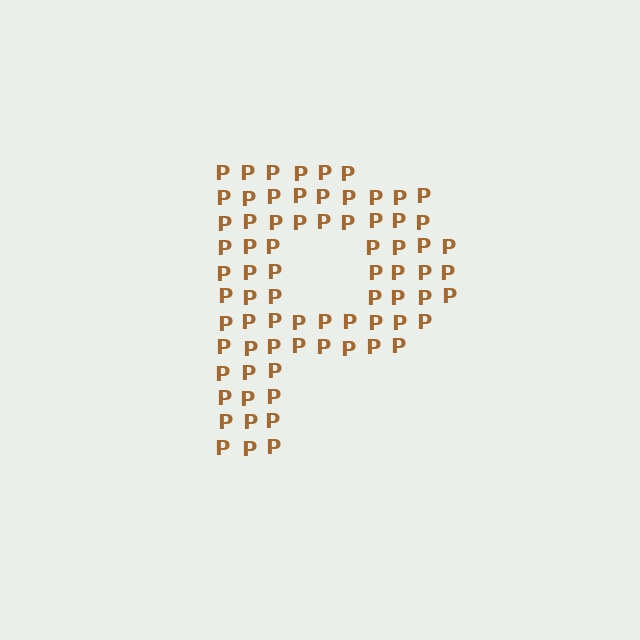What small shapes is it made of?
It is made of small letter P's.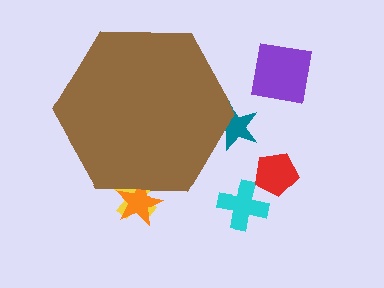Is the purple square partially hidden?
No, the purple square is fully visible.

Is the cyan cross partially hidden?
No, the cyan cross is fully visible.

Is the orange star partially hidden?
Yes, the orange star is partially hidden behind the brown hexagon.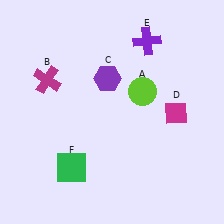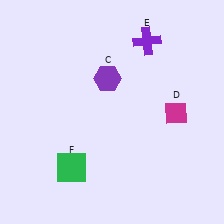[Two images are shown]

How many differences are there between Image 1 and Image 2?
There are 2 differences between the two images.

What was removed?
The lime circle (A), the magenta cross (B) were removed in Image 2.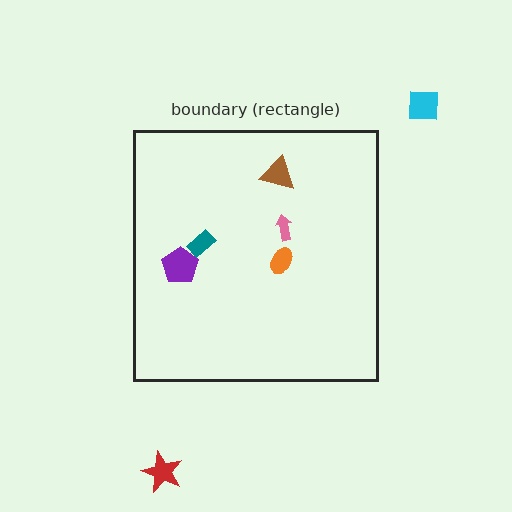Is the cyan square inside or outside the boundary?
Outside.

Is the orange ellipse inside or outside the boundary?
Inside.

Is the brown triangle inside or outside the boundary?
Inside.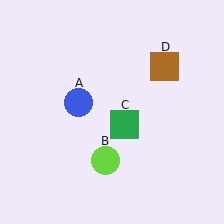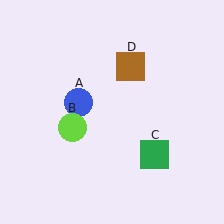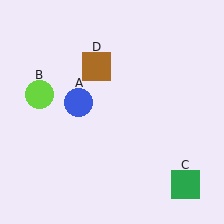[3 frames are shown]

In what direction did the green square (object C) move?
The green square (object C) moved down and to the right.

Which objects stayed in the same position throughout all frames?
Blue circle (object A) remained stationary.